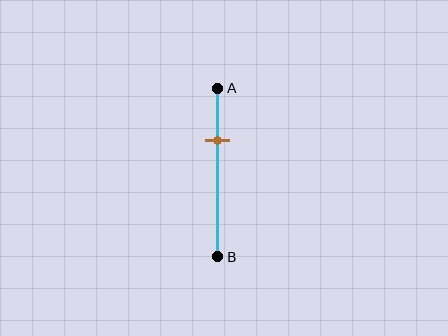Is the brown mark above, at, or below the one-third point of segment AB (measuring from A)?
The brown mark is approximately at the one-third point of segment AB.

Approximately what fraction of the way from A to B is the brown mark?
The brown mark is approximately 30% of the way from A to B.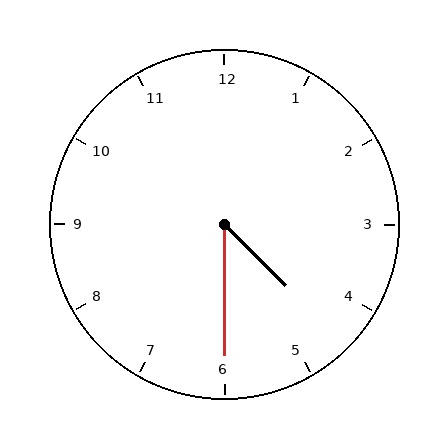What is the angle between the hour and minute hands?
Approximately 45 degrees.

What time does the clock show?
4:30.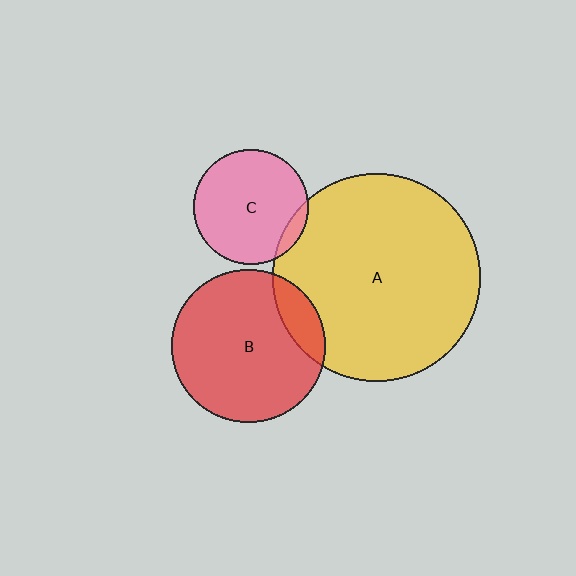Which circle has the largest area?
Circle A (yellow).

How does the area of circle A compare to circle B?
Approximately 1.8 times.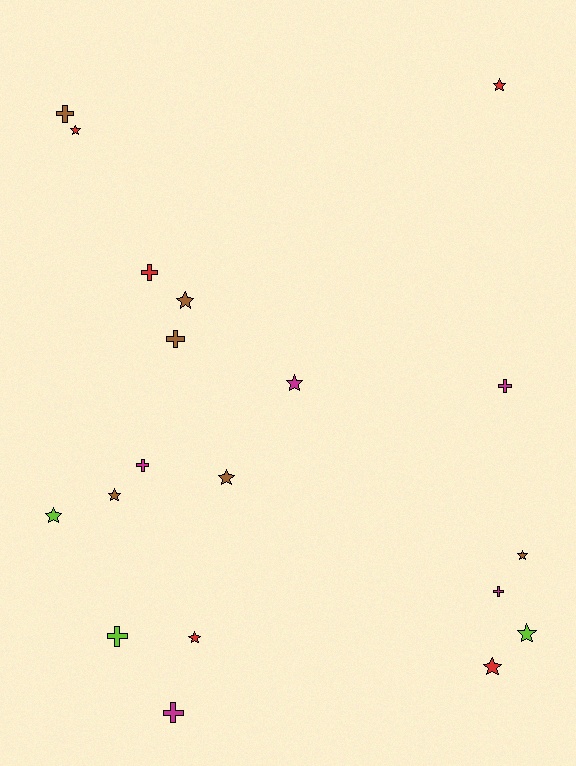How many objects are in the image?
There are 19 objects.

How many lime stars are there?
There are 2 lime stars.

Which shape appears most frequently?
Star, with 11 objects.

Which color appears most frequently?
Brown, with 6 objects.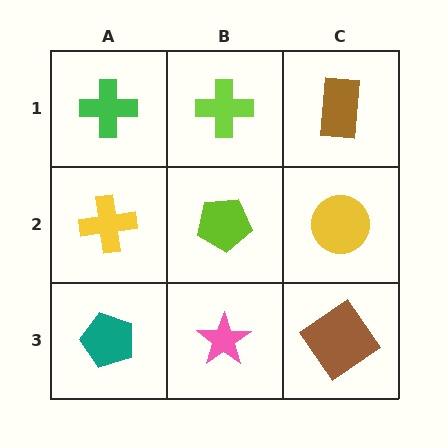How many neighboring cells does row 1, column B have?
3.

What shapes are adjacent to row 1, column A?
A yellow cross (row 2, column A), a lime cross (row 1, column B).